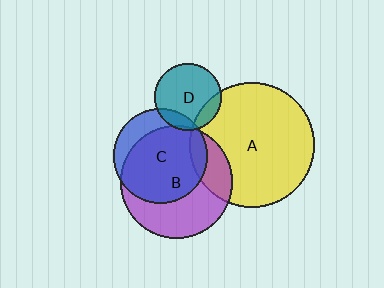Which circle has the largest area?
Circle A (yellow).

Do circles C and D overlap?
Yes.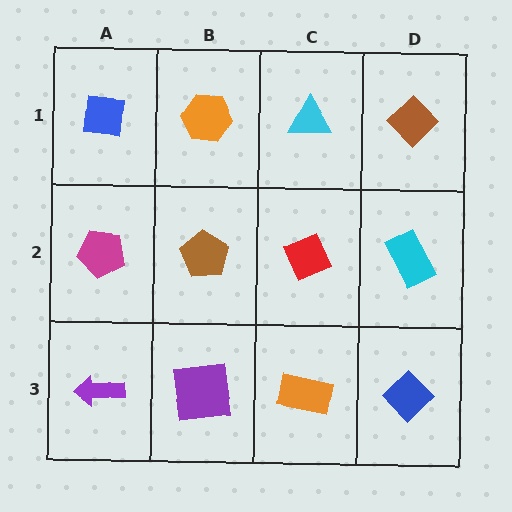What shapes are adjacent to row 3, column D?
A cyan rectangle (row 2, column D), an orange rectangle (row 3, column C).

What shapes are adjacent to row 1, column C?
A red diamond (row 2, column C), an orange hexagon (row 1, column B), a brown diamond (row 1, column D).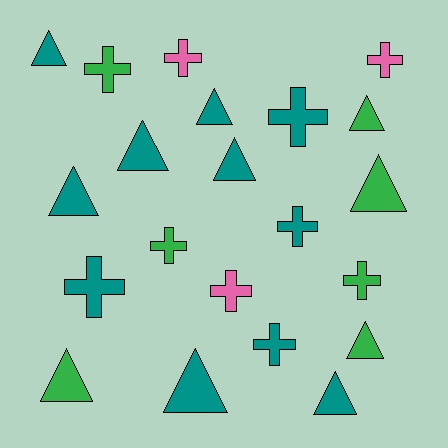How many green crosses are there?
There are 3 green crosses.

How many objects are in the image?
There are 21 objects.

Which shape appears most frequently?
Triangle, with 11 objects.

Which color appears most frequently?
Teal, with 11 objects.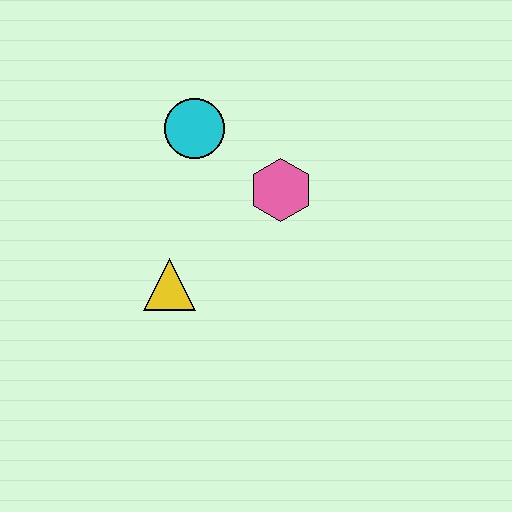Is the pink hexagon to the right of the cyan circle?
Yes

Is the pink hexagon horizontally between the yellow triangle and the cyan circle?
No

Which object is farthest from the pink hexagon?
The yellow triangle is farthest from the pink hexagon.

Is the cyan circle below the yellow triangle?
No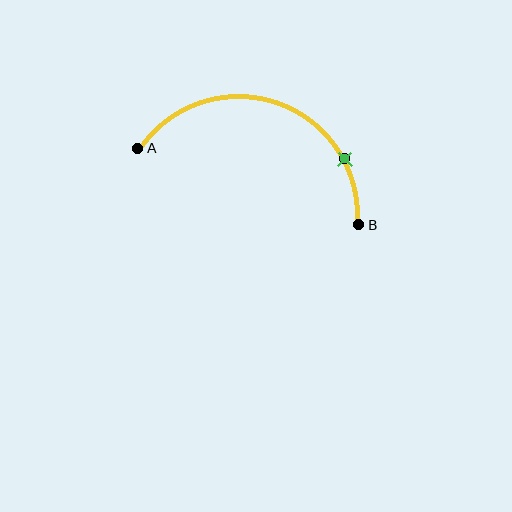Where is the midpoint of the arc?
The arc midpoint is the point on the curve farthest from the straight line joining A and B. It sits above that line.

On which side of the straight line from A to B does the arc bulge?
The arc bulges above the straight line connecting A and B.